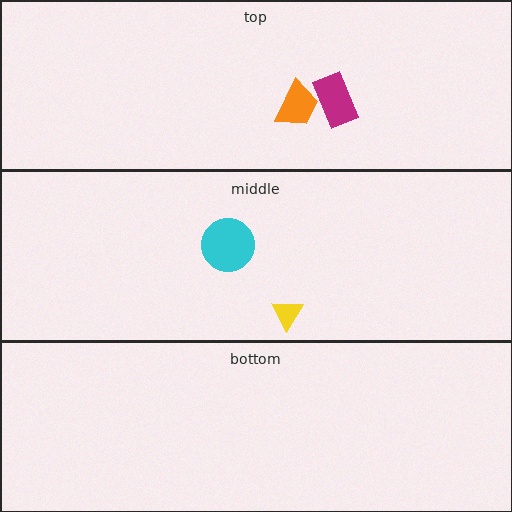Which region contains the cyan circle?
The middle region.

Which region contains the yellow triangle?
The middle region.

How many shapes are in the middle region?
2.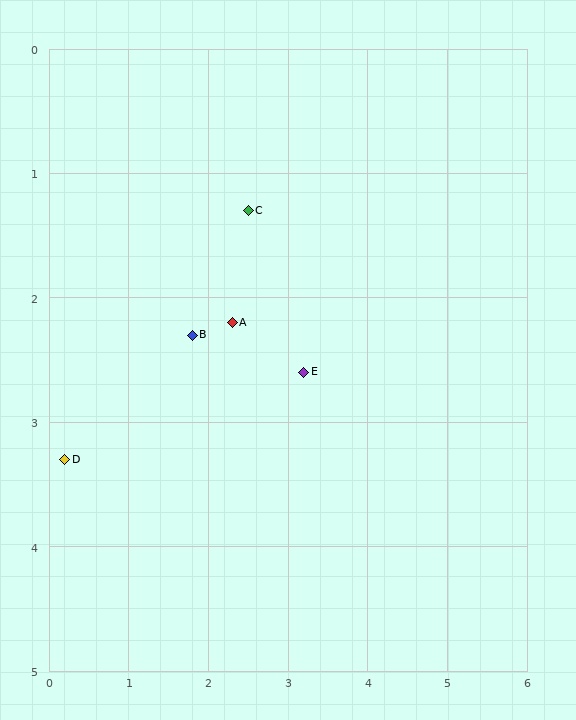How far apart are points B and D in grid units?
Points B and D are about 1.9 grid units apart.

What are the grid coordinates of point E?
Point E is at approximately (3.2, 2.6).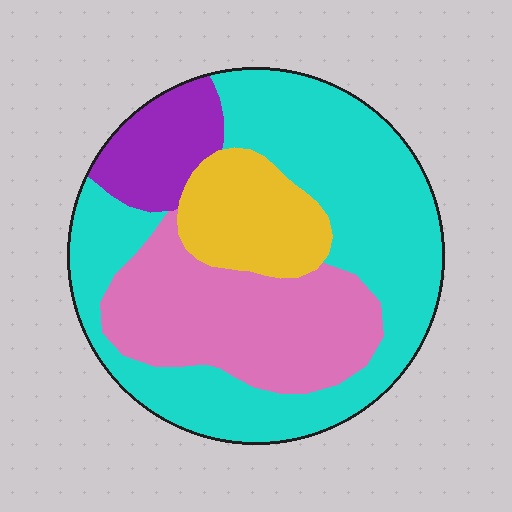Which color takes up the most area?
Cyan, at roughly 50%.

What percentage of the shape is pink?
Pink covers around 25% of the shape.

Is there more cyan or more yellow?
Cyan.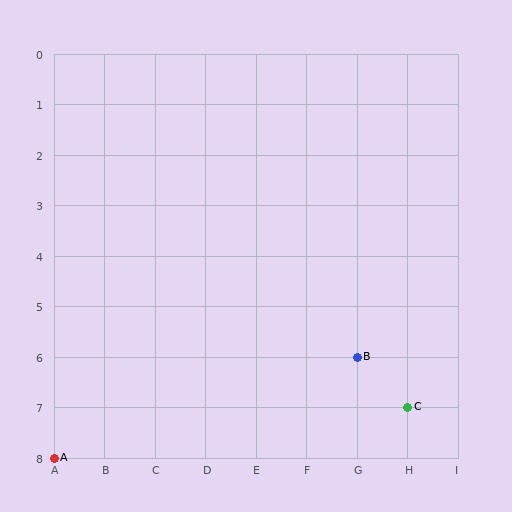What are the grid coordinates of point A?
Point A is at grid coordinates (A, 8).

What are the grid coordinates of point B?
Point B is at grid coordinates (G, 6).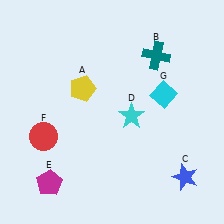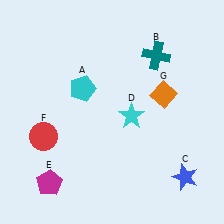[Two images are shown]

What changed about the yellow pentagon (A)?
In Image 1, A is yellow. In Image 2, it changed to cyan.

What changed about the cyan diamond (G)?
In Image 1, G is cyan. In Image 2, it changed to orange.